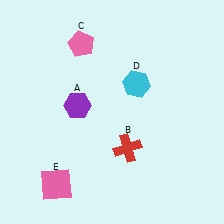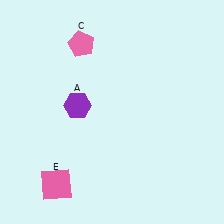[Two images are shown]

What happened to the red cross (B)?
The red cross (B) was removed in Image 2. It was in the bottom-right area of Image 1.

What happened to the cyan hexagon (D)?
The cyan hexagon (D) was removed in Image 2. It was in the top-right area of Image 1.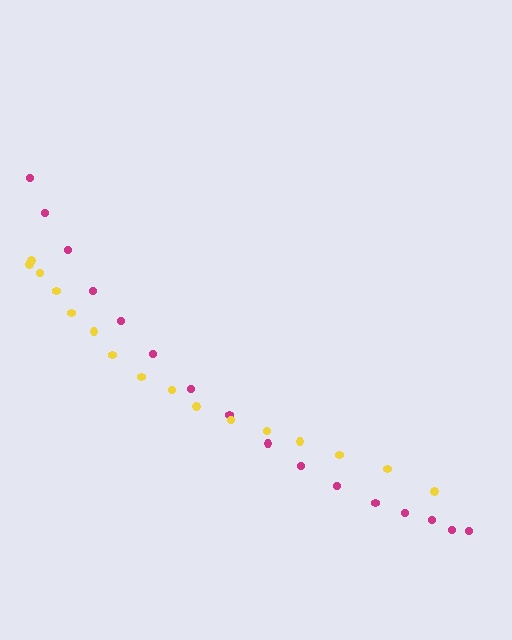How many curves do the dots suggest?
There are 2 distinct paths.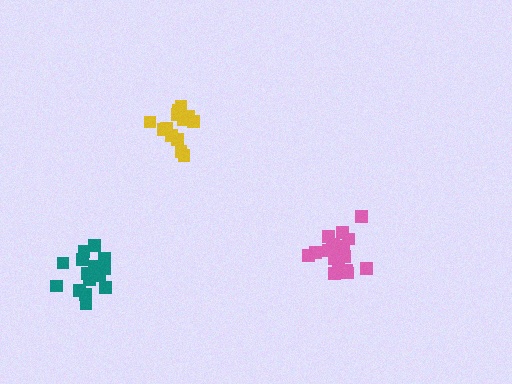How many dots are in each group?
Group 1: 14 dots, Group 2: 19 dots, Group 3: 15 dots (48 total).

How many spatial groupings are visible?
There are 3 spatial groupings.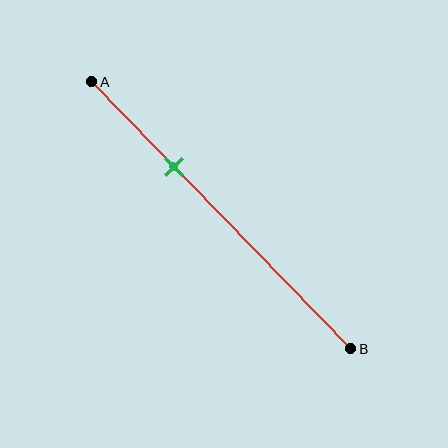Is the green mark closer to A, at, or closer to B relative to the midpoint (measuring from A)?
The green mark is closer to point A than the midpoint of segment AB.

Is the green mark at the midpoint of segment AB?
No, the mark is at about 30% from A, not at the 50% midpoint.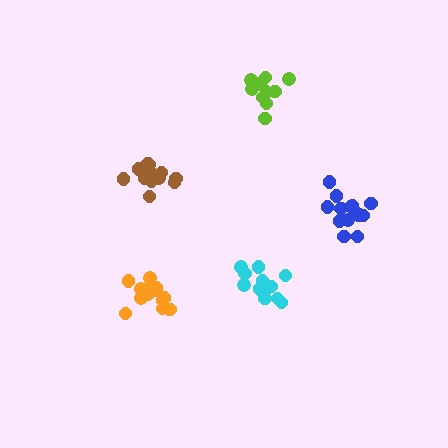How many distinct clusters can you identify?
There are 5 distinct clusters.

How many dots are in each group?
Group 1: 11 dots, Group 2: 14 dots, Group 3: 17 dots, Group 4: 15 dots, Group 5: 14 dots (71 total).